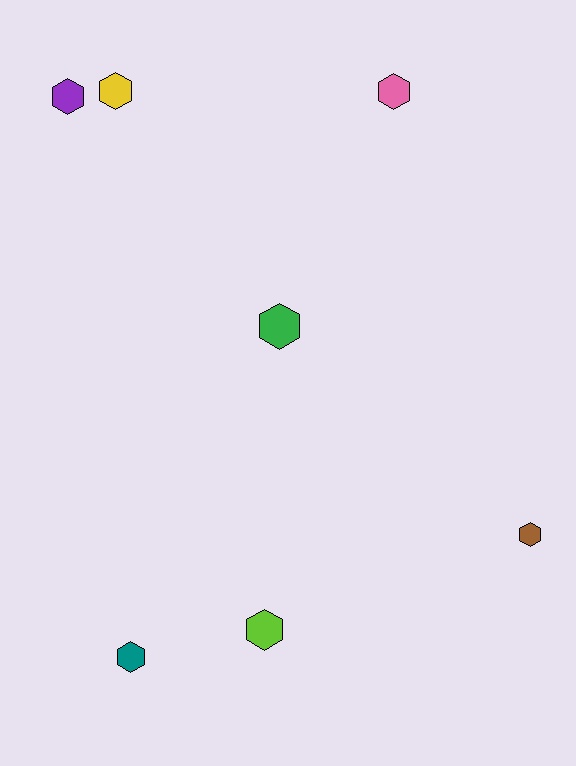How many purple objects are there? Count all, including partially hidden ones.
There is 1 purple object.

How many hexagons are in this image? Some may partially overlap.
There are 7 hexagons.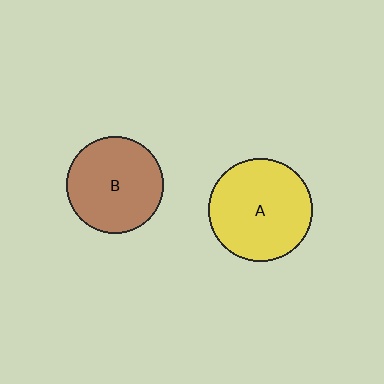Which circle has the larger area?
Circle A (yellow).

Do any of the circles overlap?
No, none of the circles overlap.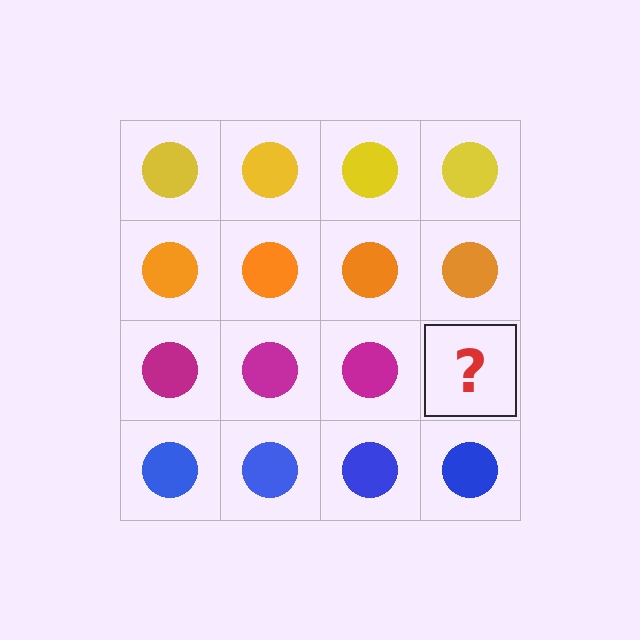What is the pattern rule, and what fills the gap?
The rule is that each row has a consistent color. The gap should be filled with a magenta circle.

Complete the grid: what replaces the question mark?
The question mark should be replaced with a magenta circle.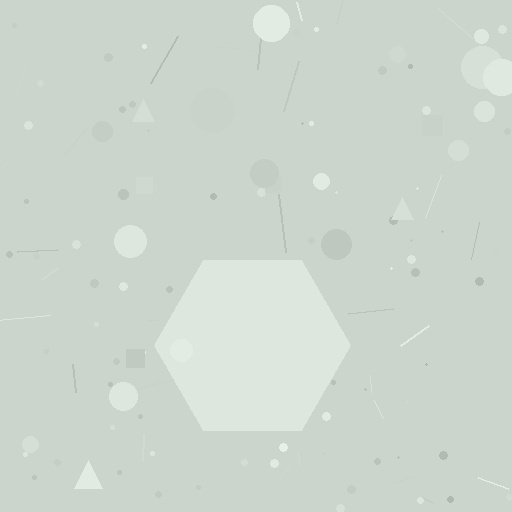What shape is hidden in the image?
A hexagon is hidden in the image.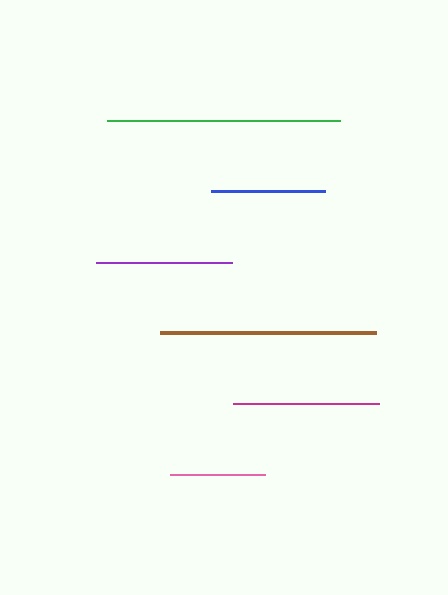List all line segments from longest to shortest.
From longest to shortest: green, brown, magenta, purple, blue, pink.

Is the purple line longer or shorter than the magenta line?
The magenta line is longer than the purple line.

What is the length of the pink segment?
The pink segment is approximately 95 pixels long.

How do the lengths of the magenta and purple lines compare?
The magenta and purple lines are approximately the same length.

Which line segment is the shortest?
The pink line is the shortest at approximately 95 pixels.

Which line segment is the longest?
The green line is the longest at approximately 233 pixels.